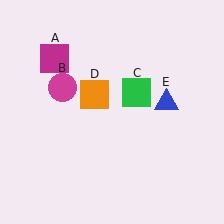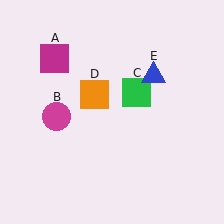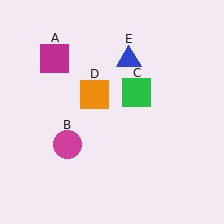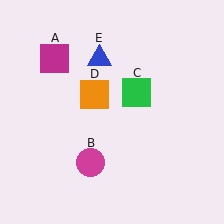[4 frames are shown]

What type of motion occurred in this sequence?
The magenta circle (object B), blue triangle (object E) rotated counterclockwise around the center of the scene.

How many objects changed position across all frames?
2 objects changed position: magenta circle (object B), blue triangle (object E).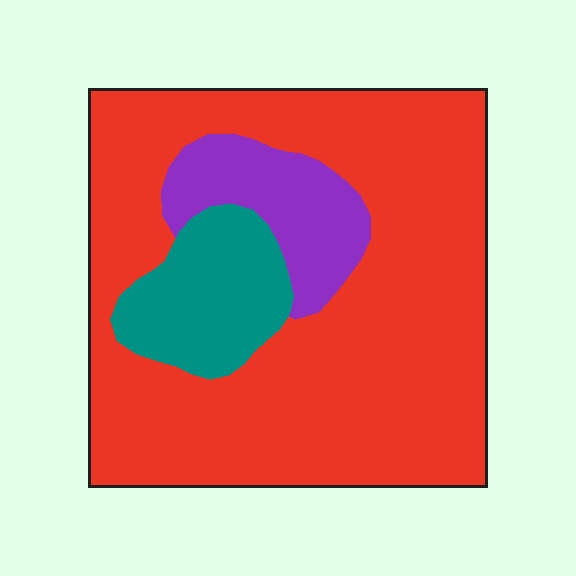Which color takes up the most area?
Red, at roughly 75%.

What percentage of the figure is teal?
Teal covers 13% of the figure.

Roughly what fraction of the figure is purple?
Purple covers around 10% of the figure.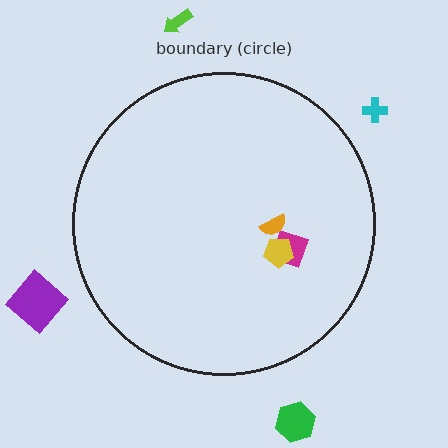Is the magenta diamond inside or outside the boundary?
Inside.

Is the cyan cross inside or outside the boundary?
Outside.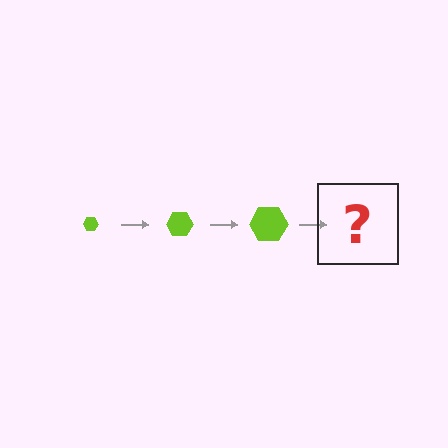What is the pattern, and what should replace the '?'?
The pattern is that the hexagon gets progressively larger each step. The '?' should be a lime hexagon, larger than the previous one.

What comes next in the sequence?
The next element should be a lime hexagon, larger than the previous one.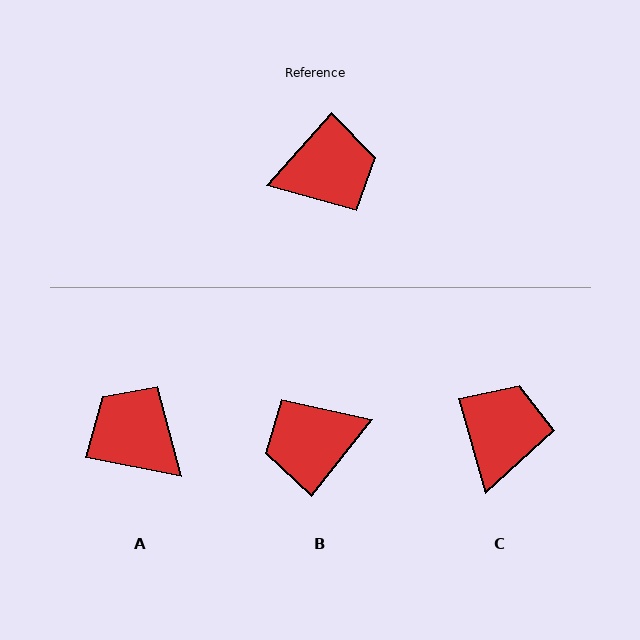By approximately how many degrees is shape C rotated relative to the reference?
Approximately 57 degrees counter-clockwise.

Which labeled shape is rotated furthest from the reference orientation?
B, about 177 degrees away.